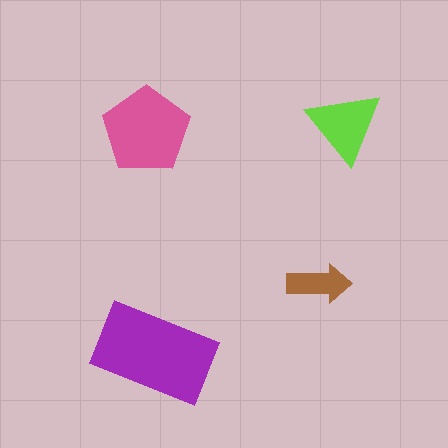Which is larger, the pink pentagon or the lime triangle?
The pink pentagon.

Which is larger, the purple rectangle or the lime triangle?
The purple rectangle.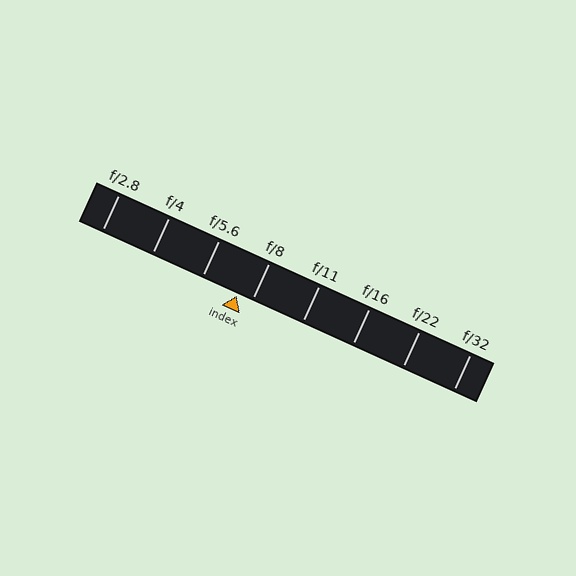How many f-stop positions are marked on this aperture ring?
There are 8 f-stop positions marked.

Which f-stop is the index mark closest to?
The index mark is closest to f/8.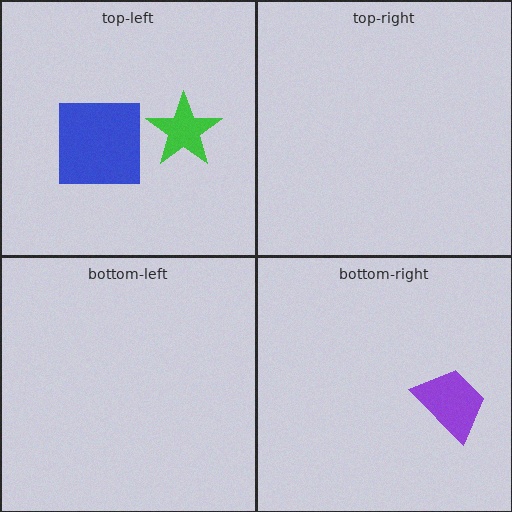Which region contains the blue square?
The top-left region.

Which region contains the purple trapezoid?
The bottom-right region.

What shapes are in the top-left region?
The blue square, the green star.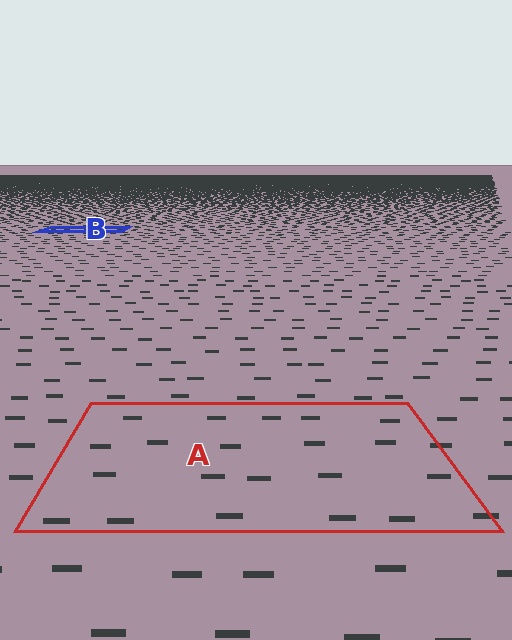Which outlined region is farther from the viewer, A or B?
Region B is farther from the viewer — the texture elements inside it appear smaller and more densely packed.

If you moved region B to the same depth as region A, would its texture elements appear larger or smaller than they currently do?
They would appear larger. At a closer depth, the same texture elements are projected at a bigger on-screen size.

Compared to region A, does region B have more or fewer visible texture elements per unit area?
Region B has more texture elements per unit area — they are packed more densely because it is farther away.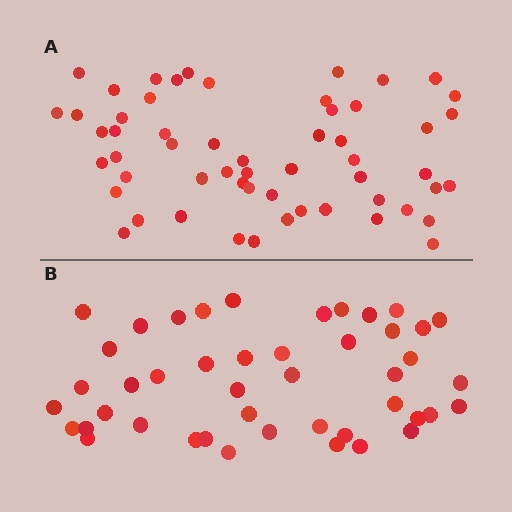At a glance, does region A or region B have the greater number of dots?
Region A (the top region) has more dots.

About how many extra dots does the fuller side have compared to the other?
Region A has roughly 12 or so more dots than region B.